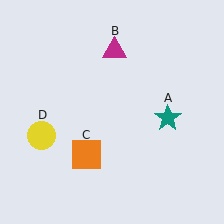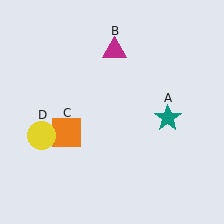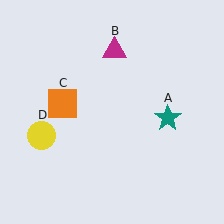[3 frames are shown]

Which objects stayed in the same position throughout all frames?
Teal star (object A) and magenta triangle (object B) and yellow circle (object D) remained stationary.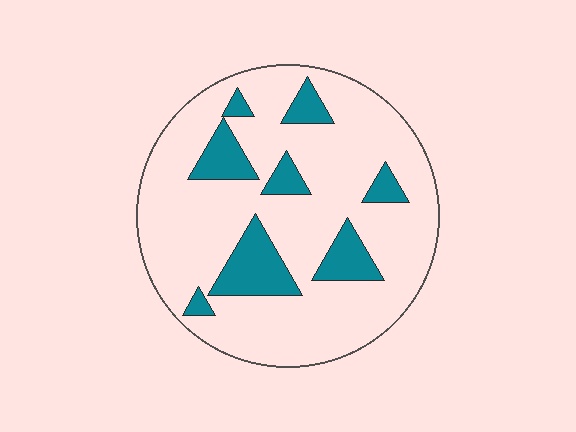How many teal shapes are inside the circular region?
8.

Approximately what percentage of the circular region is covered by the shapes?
Approximately 20%.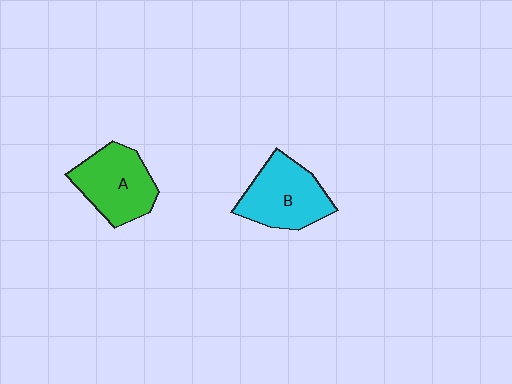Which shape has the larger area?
Shape B (cyan).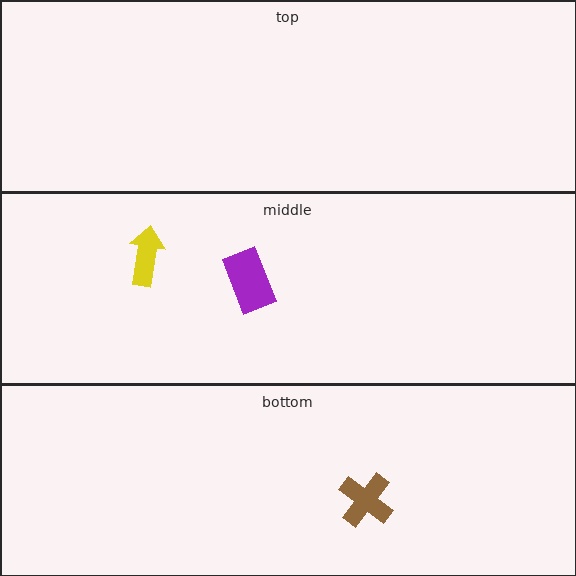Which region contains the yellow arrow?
The middle region.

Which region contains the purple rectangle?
The middle region.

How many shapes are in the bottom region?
1.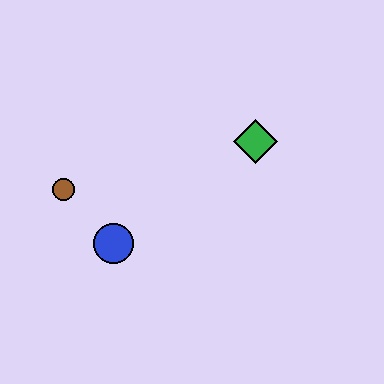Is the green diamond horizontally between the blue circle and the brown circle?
No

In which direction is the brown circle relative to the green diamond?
The brown circle is to the left of the green diamond.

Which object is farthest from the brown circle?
The green diamond is farthest from the brown circle.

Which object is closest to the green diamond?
The blue circle is closest to the green diamond.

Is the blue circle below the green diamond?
Yes